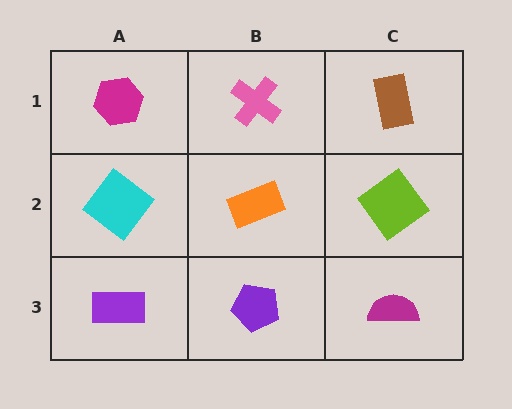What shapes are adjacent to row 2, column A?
A magenta hexagon (row 1, column A), a purple rectangle (row 3, column A), an orange rectangle (row 2, column B).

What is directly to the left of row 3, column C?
A purple pentagon.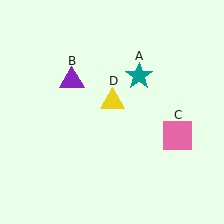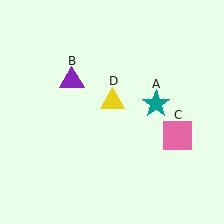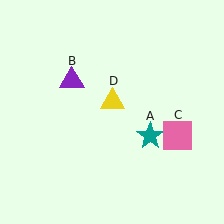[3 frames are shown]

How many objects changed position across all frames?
1 object changed position: teal star (object A).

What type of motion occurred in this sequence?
The teal star (object A) rotated clockwise around the center of the scene.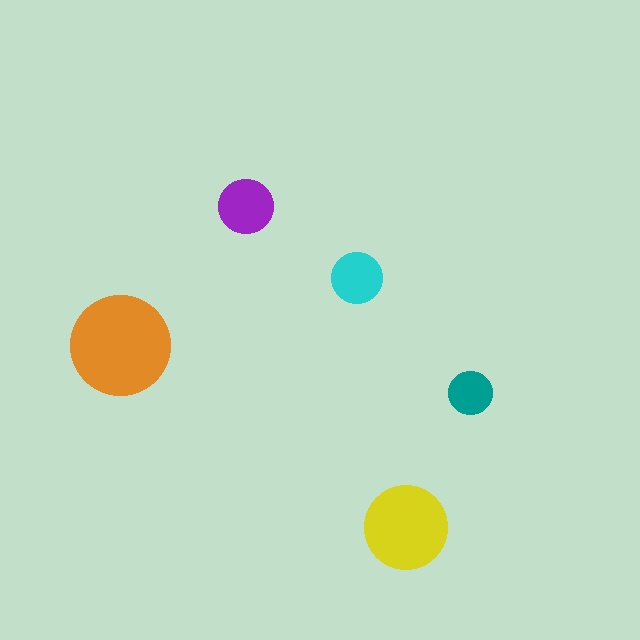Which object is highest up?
The purple circle is topmost.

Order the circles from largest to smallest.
the orange one, the yellow one, the purple one, the cyan one, the teal one.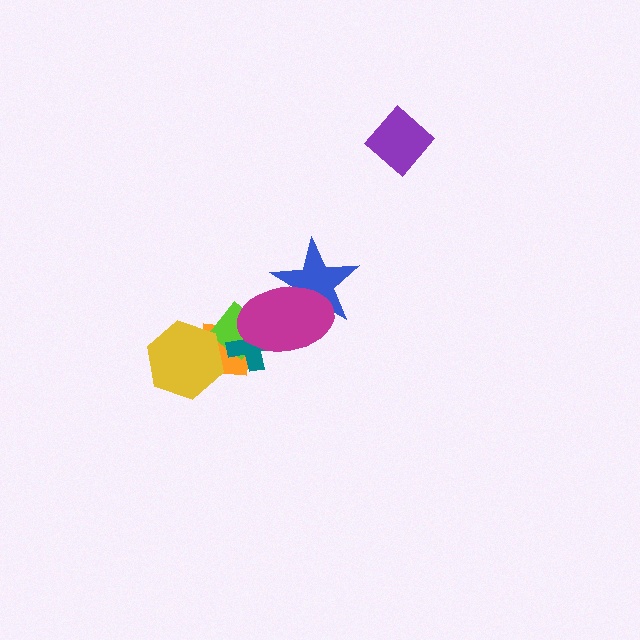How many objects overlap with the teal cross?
3 objects overlap with the teal cross.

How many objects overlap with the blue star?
1 object overlaps with the blue star.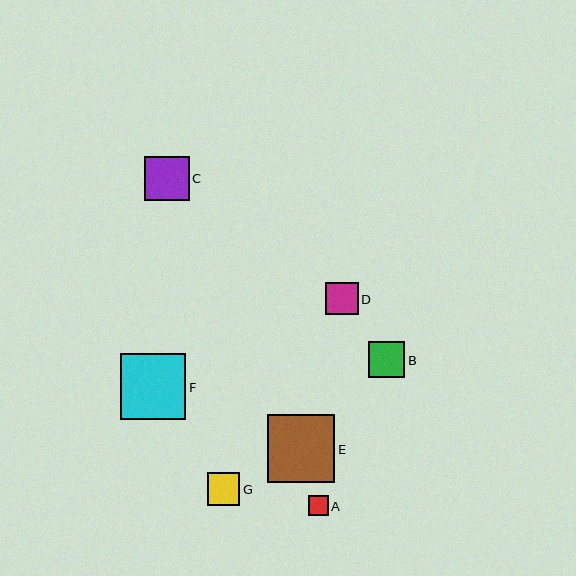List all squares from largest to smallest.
From largest to smallest: E, F, C, B, D, G, A.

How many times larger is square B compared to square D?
Square B is approximately 1.1 times the size of square D.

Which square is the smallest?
Square A is the smallest with a size of approximately 20 pixels.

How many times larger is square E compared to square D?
Square E is approximately 2.1 times the size of square D.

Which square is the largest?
Square E is the largest with a size of approximately 67 pixels.